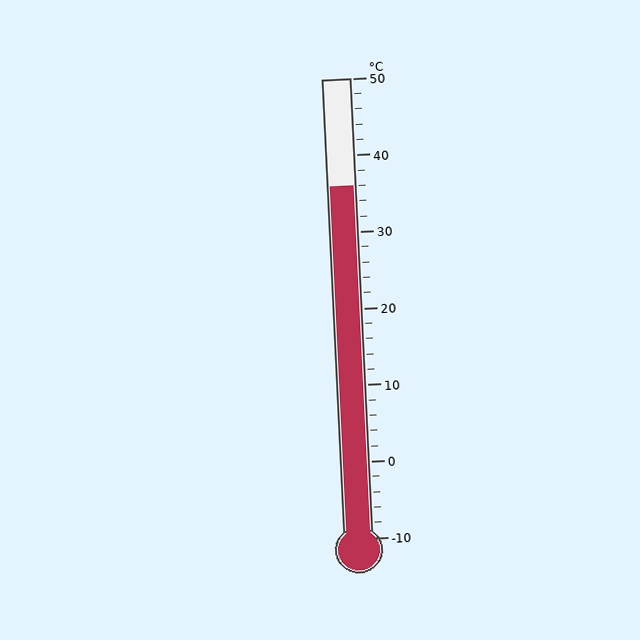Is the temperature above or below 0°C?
The temperature is above 0°C.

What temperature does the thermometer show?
The thermometer shows approximately 36°C.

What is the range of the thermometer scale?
The thermometer scale ranges from -10°C to 50°C.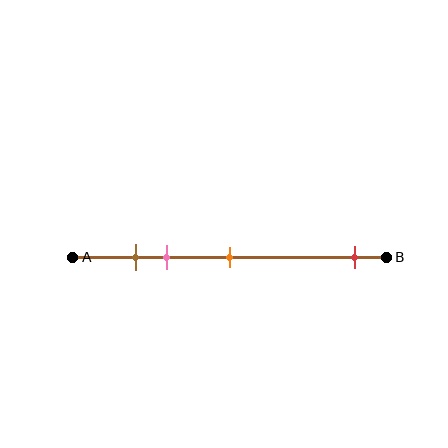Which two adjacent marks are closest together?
The brown and pink marks are the closest adjacent pair.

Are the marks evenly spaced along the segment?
No, the marks are not evenly spaced.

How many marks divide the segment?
There are 4 marks dividing the segment.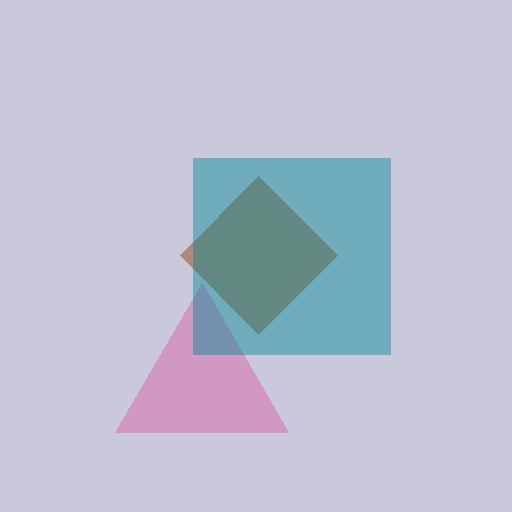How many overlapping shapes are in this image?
There are 3 overlapping shapes in the image.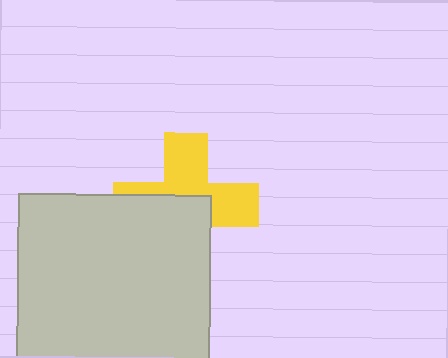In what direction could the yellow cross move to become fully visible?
The yellow cross could move up. That would shift it out from behind the light gray square entirely.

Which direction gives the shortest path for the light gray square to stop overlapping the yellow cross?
Moving down gives the shortest separation.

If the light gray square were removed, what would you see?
You would see the complete yellow cross.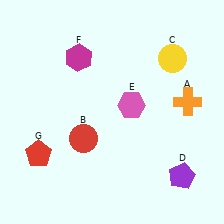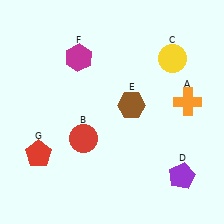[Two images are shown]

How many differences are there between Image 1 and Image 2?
There is 1 difference between the two images.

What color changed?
The hexagon (E) changed from pink in Image 1 to brown in Image 2.